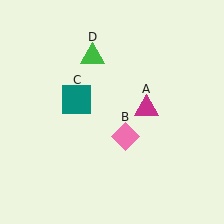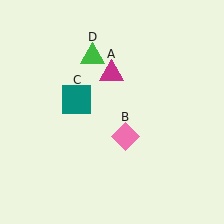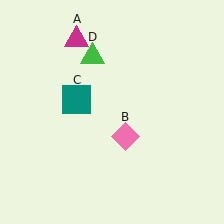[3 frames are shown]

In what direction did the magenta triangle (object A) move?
The magenta triangle (object A) moved up and to the left.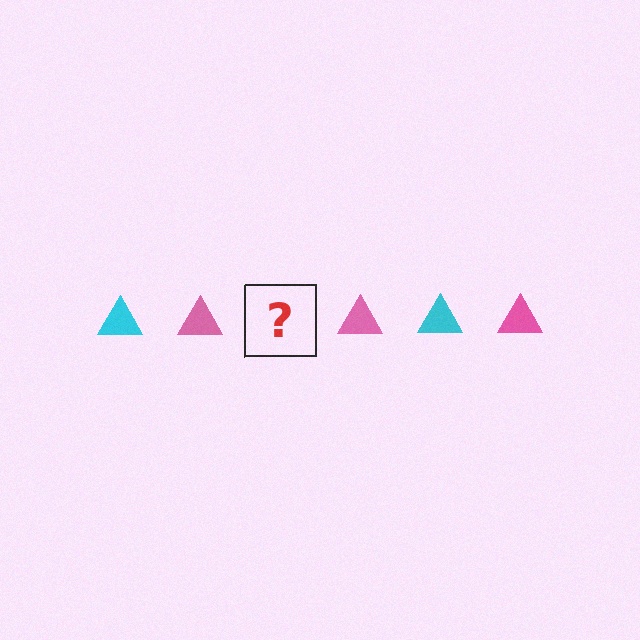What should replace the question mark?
The question mark should be replaced with a cyan triangle.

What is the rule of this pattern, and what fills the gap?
The rule is that the pattern cycles through cyan, pink triangles. The gap should be filled with a cyan triangle.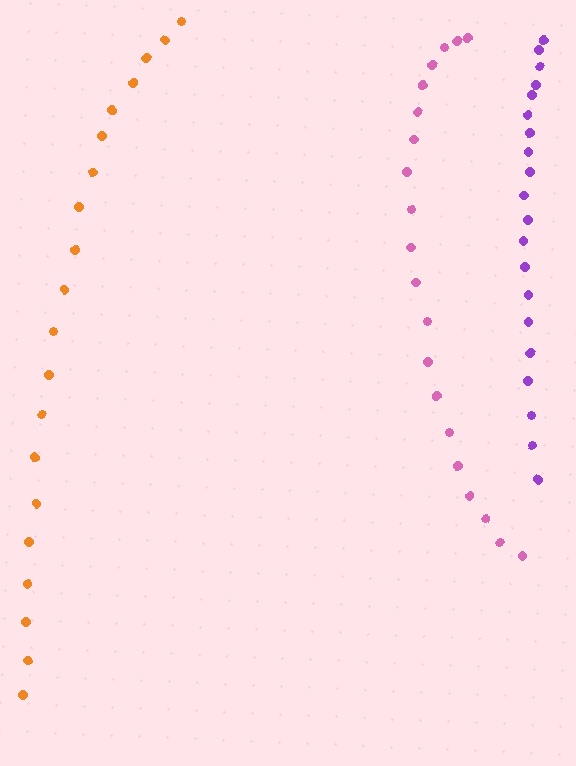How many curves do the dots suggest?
There are 3 distinct paths.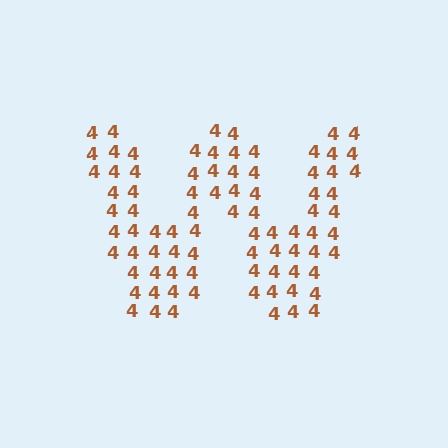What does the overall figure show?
The overall figure shows the letter W.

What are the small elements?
The small elements are digit 4's.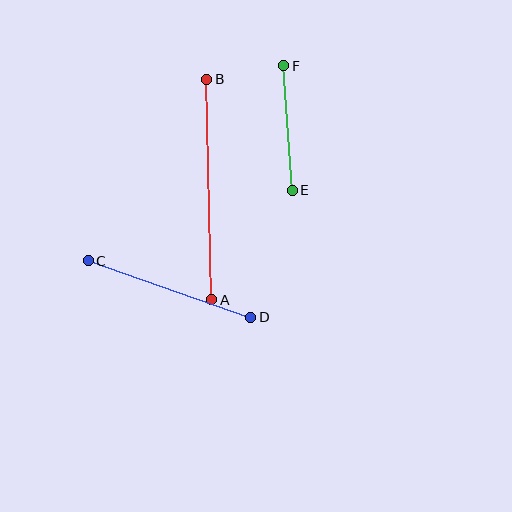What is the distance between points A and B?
The distance is approximately 220 pixels.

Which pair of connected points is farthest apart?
Points A and B are farthest apart.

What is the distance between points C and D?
The distance is approximately 172 pixels.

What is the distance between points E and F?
The distance is approximately 125 pixels.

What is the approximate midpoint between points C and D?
The midpoint is at approximately (169, 289) pixels.